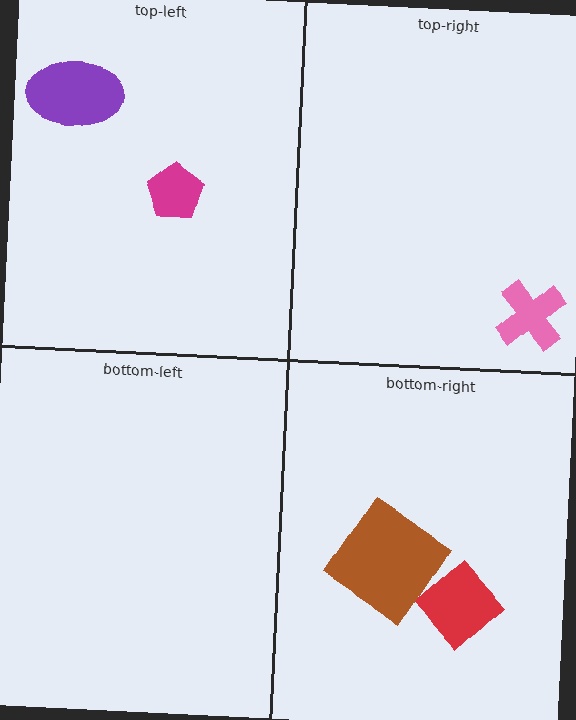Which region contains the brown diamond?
The bottom-right region.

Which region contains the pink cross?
The top-right region.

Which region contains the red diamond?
The bottom-right region.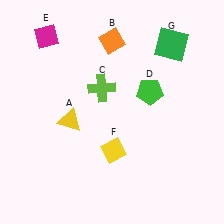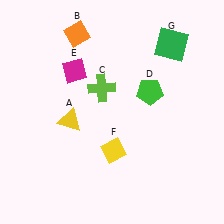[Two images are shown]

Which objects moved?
The objects that moved are: the orange diamond (B), the magenta diamond (E).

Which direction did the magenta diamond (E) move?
The magenta diamond (E) moved down.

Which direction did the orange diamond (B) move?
The orange diamond (B) moved left.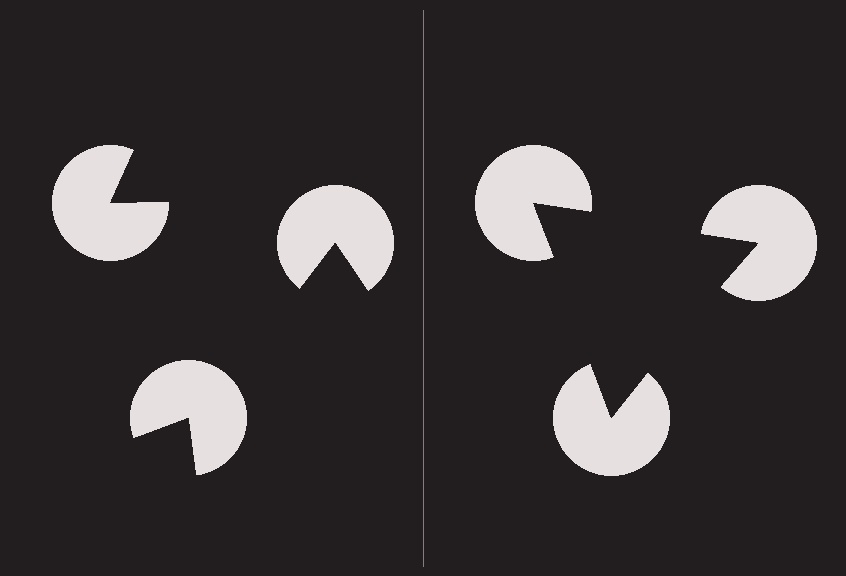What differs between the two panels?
The pac-man discs are positioned identically on both sides; only the wedge orientations differ. On the right they align to a triangle; on the left they are misaligned.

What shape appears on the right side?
An illusory triangle.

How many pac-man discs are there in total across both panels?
6 — 3 on each side.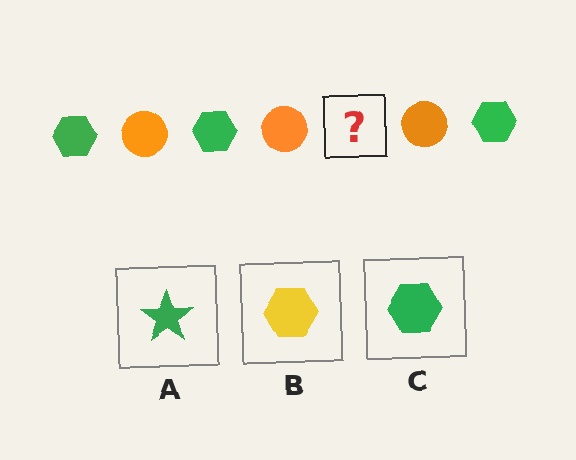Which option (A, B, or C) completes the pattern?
C.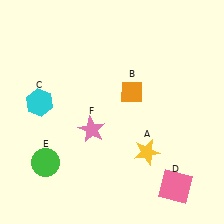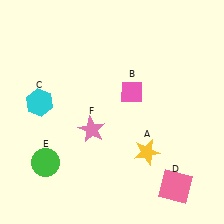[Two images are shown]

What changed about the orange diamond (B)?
In Image 1, B is orange. In Image 2, it changed to pink.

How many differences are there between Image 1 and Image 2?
There is 1 difference between the two images.